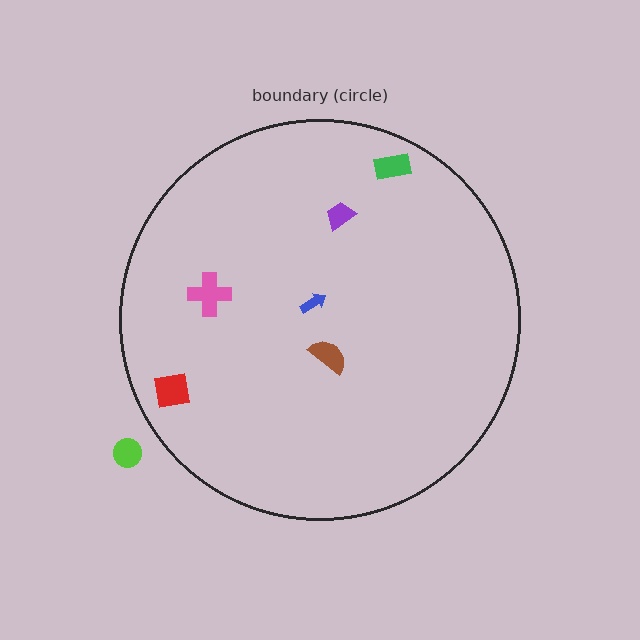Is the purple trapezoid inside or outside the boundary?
Inside.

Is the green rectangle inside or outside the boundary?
Inside.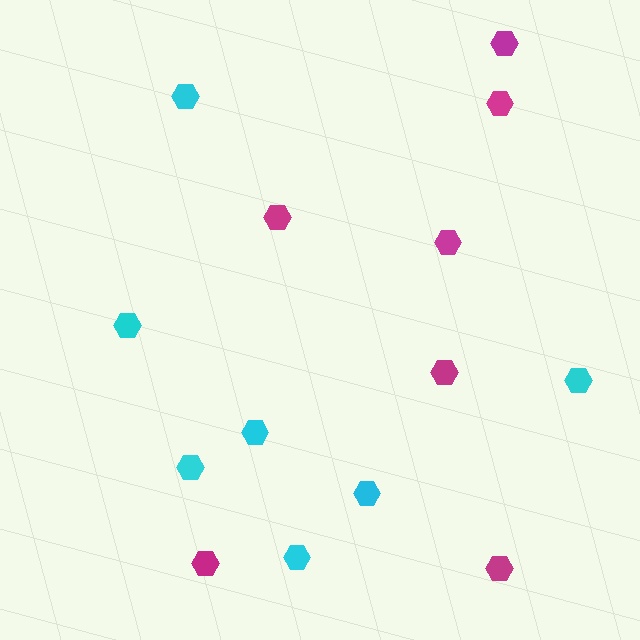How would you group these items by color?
There are 2 groups: one group of cyan hexagons (7) and one group of magenta hexagons (7).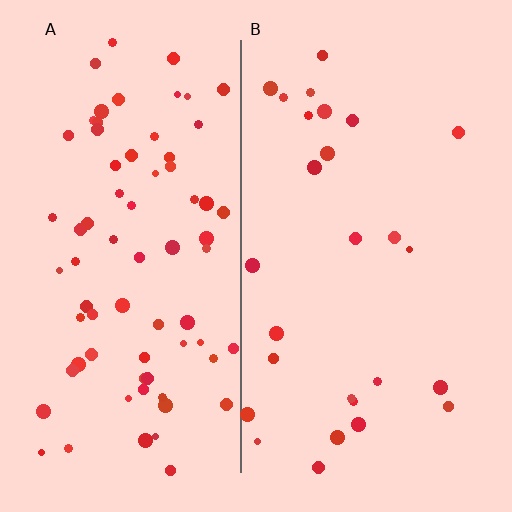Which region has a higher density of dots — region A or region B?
A (the left).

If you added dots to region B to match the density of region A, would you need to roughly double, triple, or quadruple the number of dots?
Approximately triple.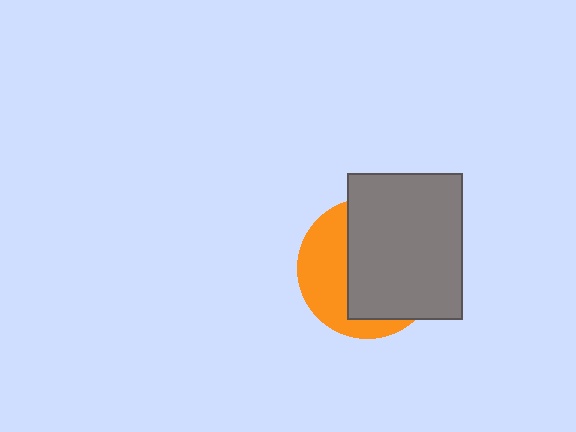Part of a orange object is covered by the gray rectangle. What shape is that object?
It is a circle.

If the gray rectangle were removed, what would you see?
You would see the complete orange circle.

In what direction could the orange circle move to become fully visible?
The orange circle could move left. That would shift it out from behind the gray rectangle entirely.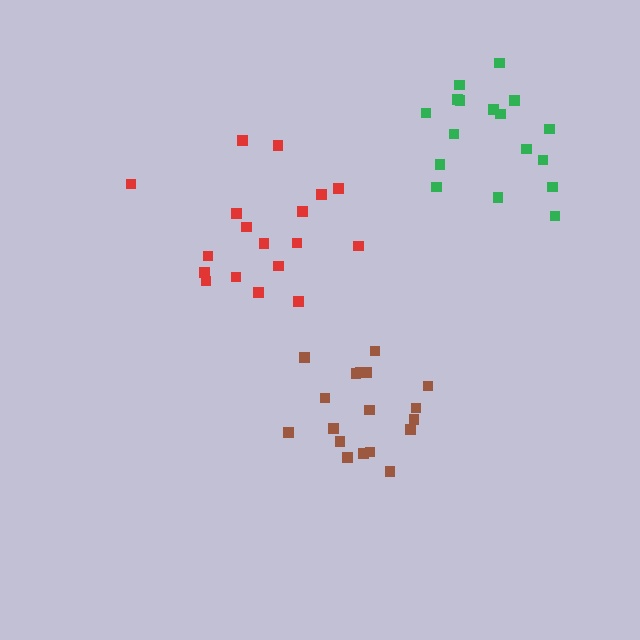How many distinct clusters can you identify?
There are 3 distinct clusters.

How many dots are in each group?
Group 1: 17 dots, Group 2: 18 dots, Group 3: 18 dots (53 total).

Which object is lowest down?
The brown cluster is bottommost.